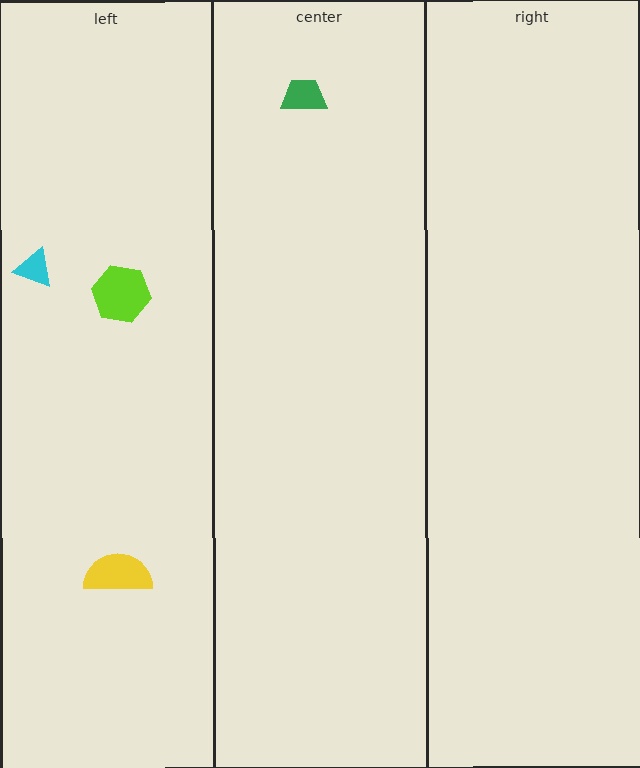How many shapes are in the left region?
3.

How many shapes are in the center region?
1.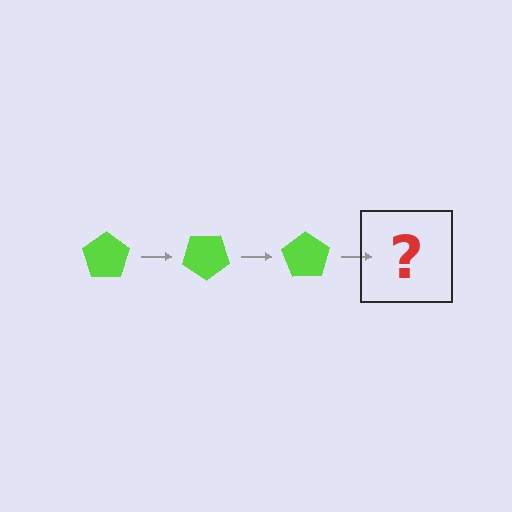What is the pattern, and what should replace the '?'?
The pattern is that the pentagon rotates 35 degrees each step. The '?' should be a lime pentagon rotated 105 degrees.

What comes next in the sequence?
The next element should be a lime pentagon rotated 105 degrees.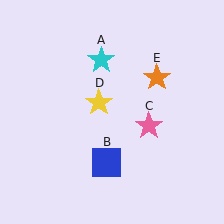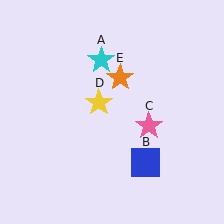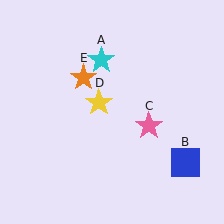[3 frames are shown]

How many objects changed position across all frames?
2 objects changed position: blue square (object B), orange star (object E).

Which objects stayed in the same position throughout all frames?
Cyan star (object A) and pink star (object C) and yellow star (object D) remained stationary.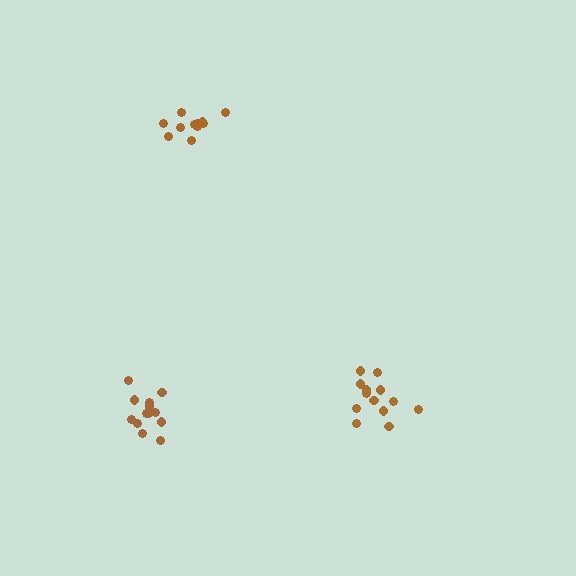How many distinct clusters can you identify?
There are 3 distinct clusters.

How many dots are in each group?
Group 1: 13 dots, Group 2: 11 dots, Group 3: 14 dots (38 total).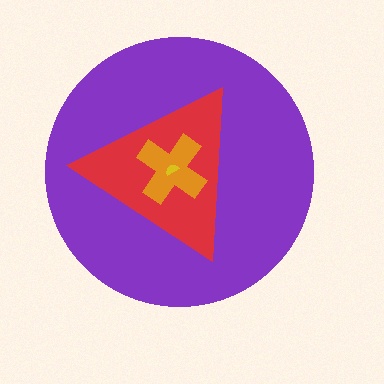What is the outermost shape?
The purple circle.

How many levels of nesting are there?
4.